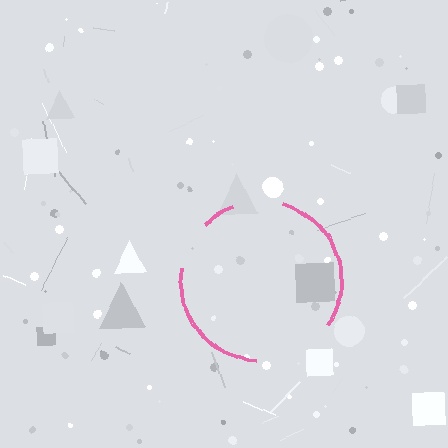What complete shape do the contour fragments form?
The contour fragments form a circle.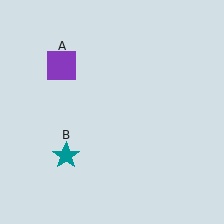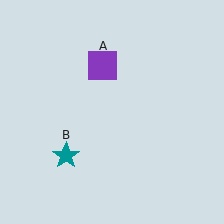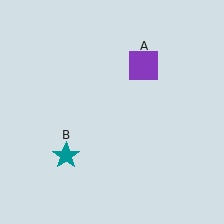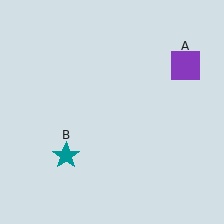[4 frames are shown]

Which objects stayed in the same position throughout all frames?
Teal star (object B) remained stationary.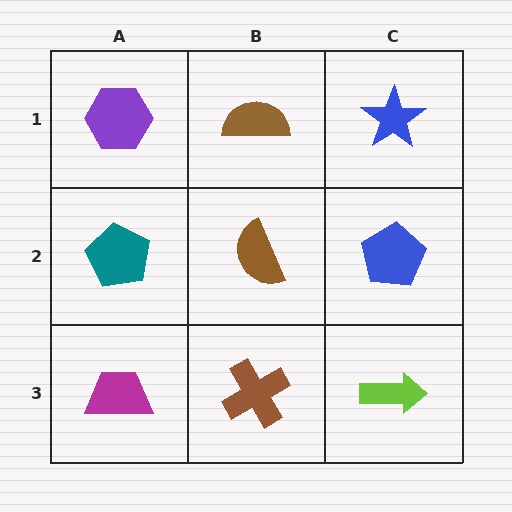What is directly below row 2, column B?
A brown cross.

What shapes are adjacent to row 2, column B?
A brown semicircle (row 1, column B), a brown cross (row 3, column B), a teal pentagon (row 2, column A), a blue pentagon (row 2, column C).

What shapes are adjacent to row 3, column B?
A brown semicircle (row 2, column B), a magenta trapezoid (row 3, column A), a lime arrow (row 3, column C).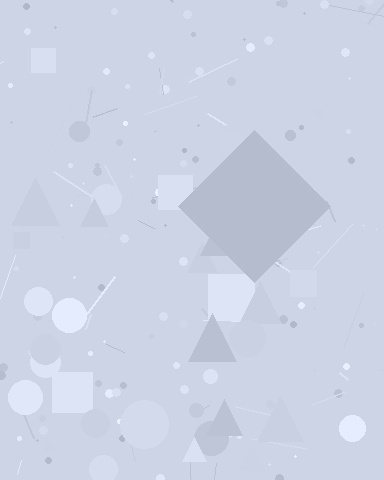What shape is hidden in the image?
A diamond is hidden in the image.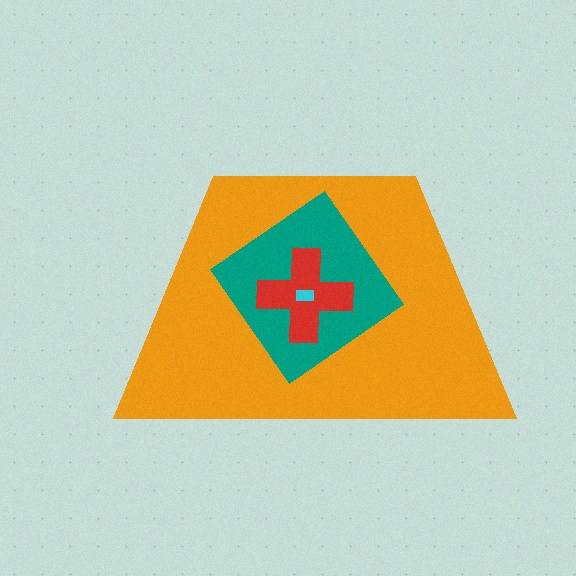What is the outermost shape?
The orange trapezoid.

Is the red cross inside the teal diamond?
Yes.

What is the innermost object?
The cyan rectangle.